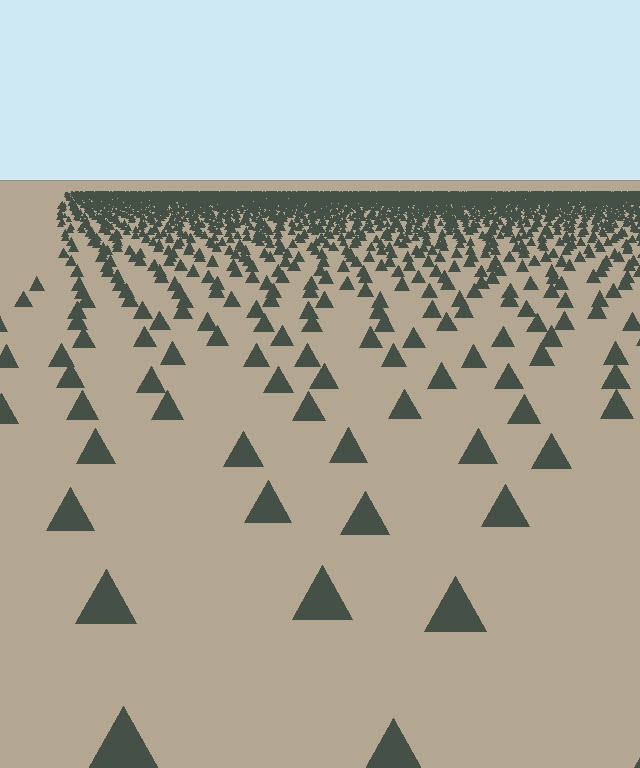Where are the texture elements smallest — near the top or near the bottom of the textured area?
Near the top.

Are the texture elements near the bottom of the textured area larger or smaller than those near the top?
Larger. Near the bottom, elements are closer to the viewer and appear at a bigger on-screen size.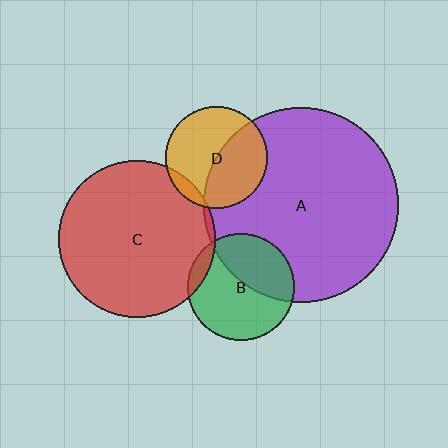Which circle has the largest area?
Circle A (purple).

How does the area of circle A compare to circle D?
Approximately 3.6 times.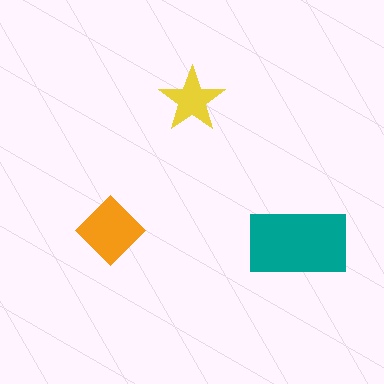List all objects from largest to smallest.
The teal rectangle, the orange diamond, the yellow star.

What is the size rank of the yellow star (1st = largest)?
3rd.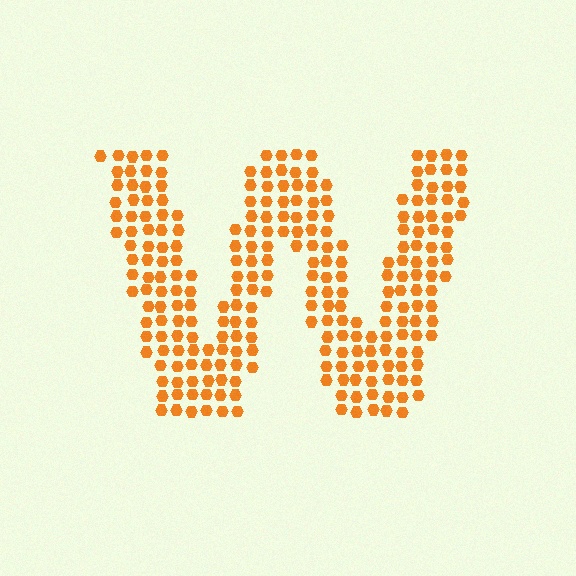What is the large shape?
The large shape is the letter W.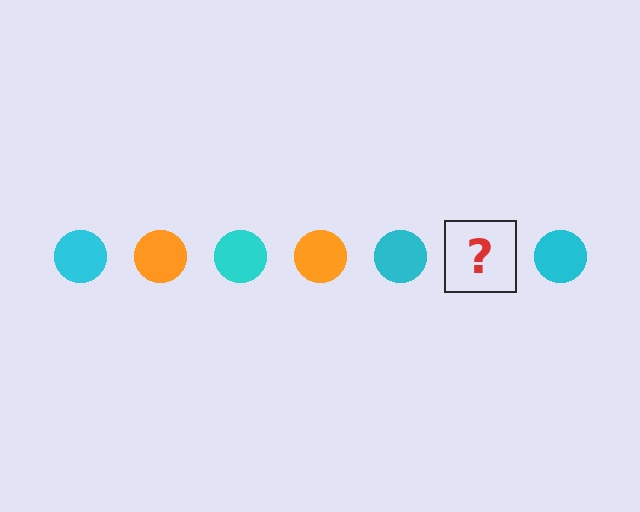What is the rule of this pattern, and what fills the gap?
The rule is that the pattern cycles through cyan, orange circles. The gap should be filled with an orange circle.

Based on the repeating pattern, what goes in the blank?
The blank should be an orange circle.